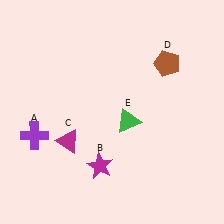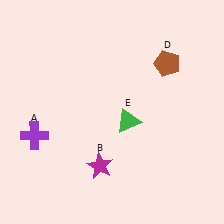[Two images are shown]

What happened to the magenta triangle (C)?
The magenta triangle (C) was removed in Image 2. It was in the bottom-left area of Image 1.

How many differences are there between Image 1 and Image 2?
There is 1 difference between the two images.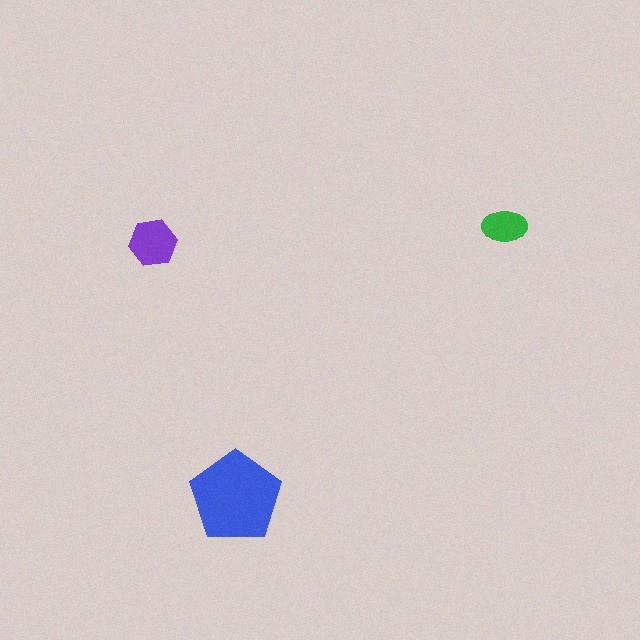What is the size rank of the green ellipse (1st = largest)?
3rd.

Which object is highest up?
The green ellipse is topmost.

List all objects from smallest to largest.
The green ellipse, the purple hexagon, the blue pentagon.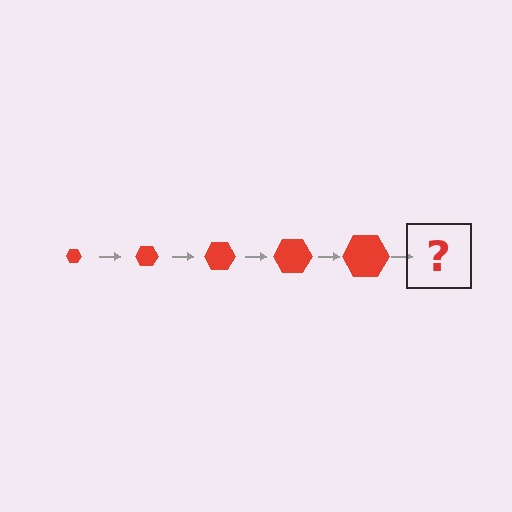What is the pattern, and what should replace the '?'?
The pattern is that the hexagon gets progressively larger each step. The '?' should be a red hexagon, larger than the previous one.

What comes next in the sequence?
The next element should be a red hexagon, larger than the previous one.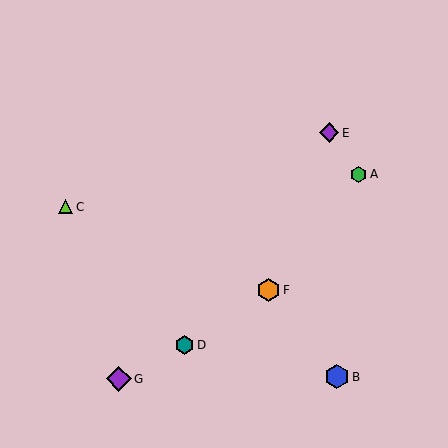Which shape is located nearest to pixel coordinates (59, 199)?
The lime triangle (labeled C) at (66, 207) is nearest to that location.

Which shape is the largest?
The purple diamond (labeled G) is the largest.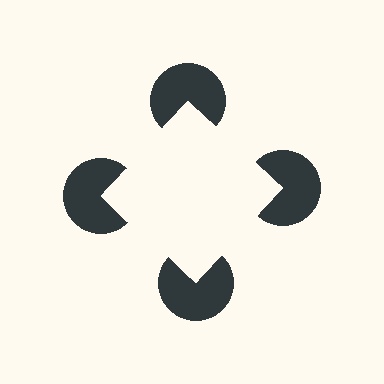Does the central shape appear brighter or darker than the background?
It typically appears slightly brighter than the background, even though no actual brightness change is drawn.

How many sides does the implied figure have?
4 sides.